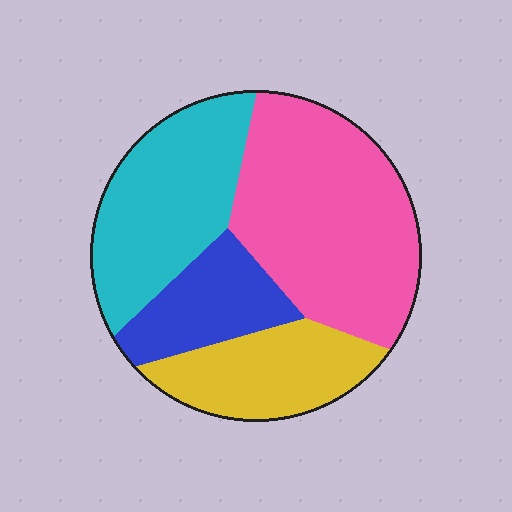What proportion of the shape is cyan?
Cyan covers roughly 25% of the shape.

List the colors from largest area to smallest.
From largest to smallest: pink, cyan, yellow, blue.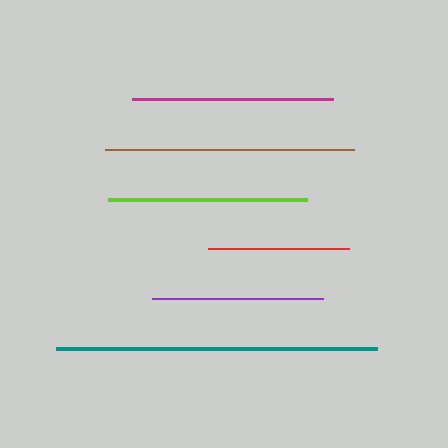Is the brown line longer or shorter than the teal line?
The teal line is longer than the brown line.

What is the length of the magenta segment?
The magenta segment is approximately 201 pixels long.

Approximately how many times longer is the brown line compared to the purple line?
The brown line is approximately 1.5 times the length of the purple line.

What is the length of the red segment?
The red segment is approximately 142 pixels long.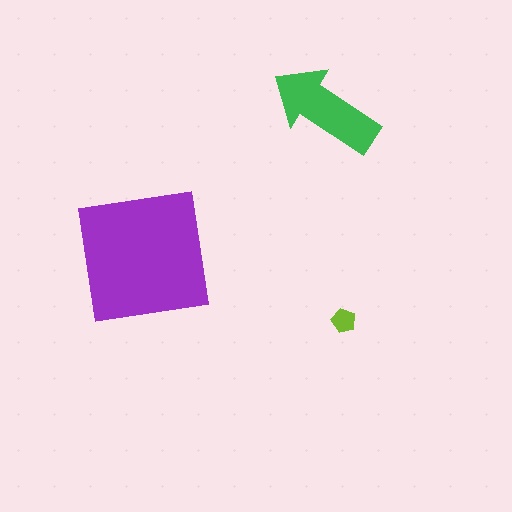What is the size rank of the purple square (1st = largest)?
1st.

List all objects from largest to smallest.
The purple square, the green arrow, the lime pentagon.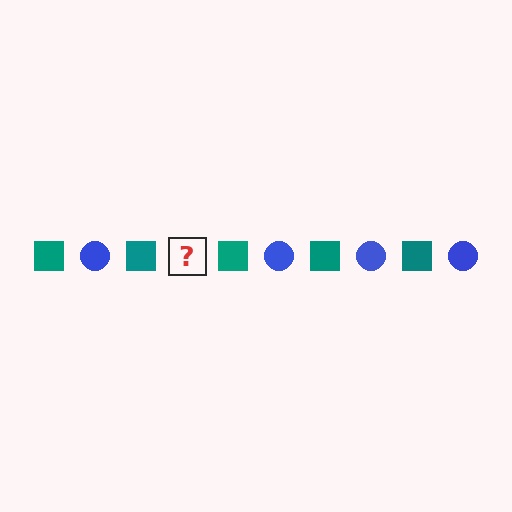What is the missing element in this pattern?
The missing element is a blue circle.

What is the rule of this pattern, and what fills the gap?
The rule is that the pattern alternates between teal square and blue circle. The gap should be filled with a blue circle.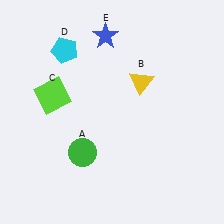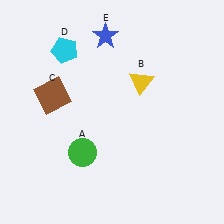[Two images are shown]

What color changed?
The square (C) changed from lime in Image 1 to brown in Image 2.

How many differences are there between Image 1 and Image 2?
There is 1 difference between the two images.